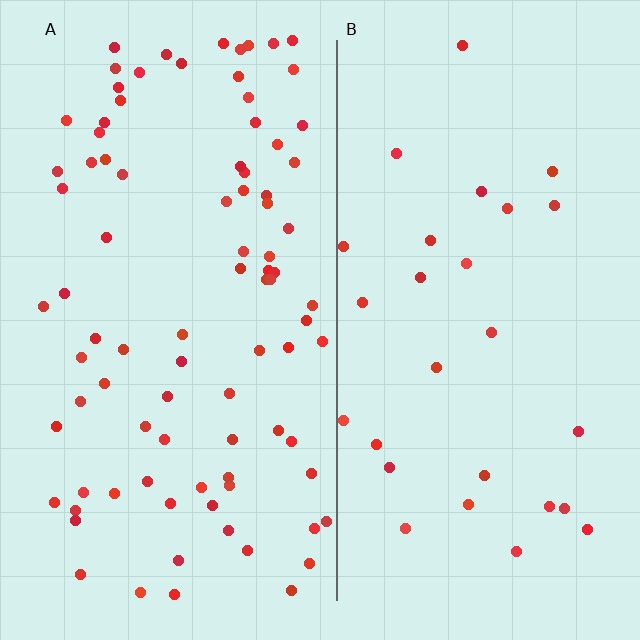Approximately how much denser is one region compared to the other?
Approximately 3.2× — region A over region B.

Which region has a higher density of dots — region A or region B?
A (the left).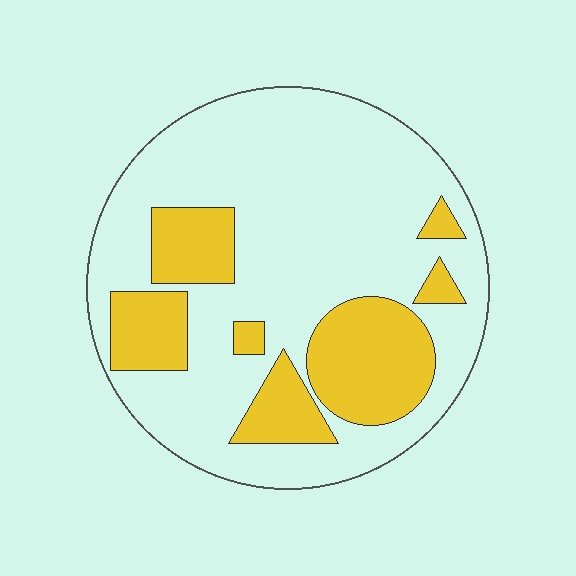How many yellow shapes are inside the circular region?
7.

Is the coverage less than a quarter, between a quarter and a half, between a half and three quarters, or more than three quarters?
Between a quarter and a half.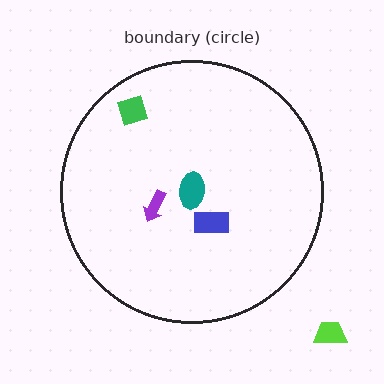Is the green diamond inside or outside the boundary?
Inside.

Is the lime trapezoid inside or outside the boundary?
Outside.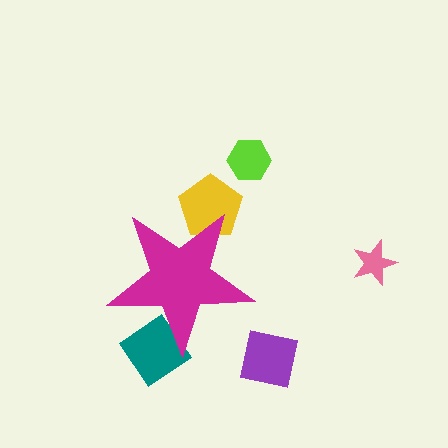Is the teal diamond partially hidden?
Yes, the teal diamond is partially hidden behind the magenta star.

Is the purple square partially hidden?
No, the purple square is fully visible.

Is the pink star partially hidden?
No, the pink star is fully visible.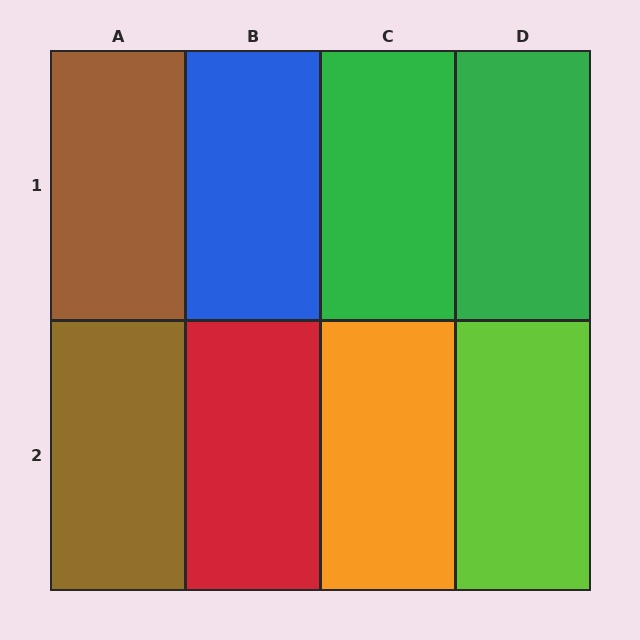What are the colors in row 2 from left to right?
Brown, red, orange, lime.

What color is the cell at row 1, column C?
Green.